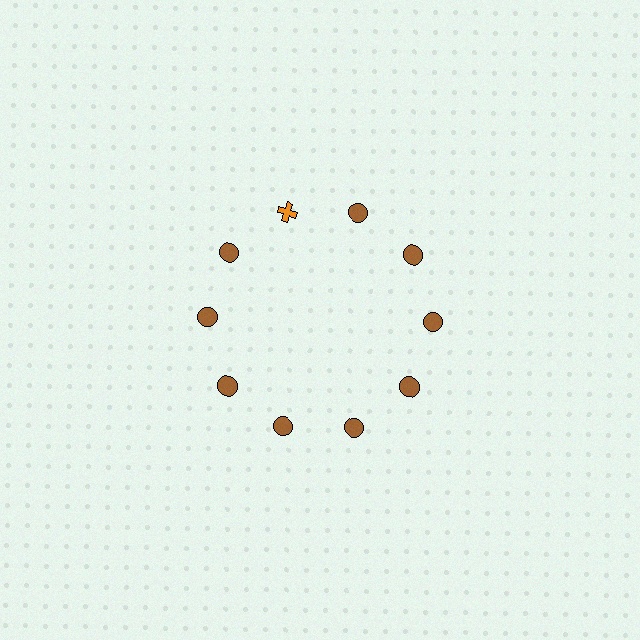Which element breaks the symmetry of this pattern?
The orange cross at roughly the 11 o'clock position breaks the symmetry. All other shapes are brown circles.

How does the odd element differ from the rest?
It differs in both color (orange instead of brown) and shape (cross instead of circle).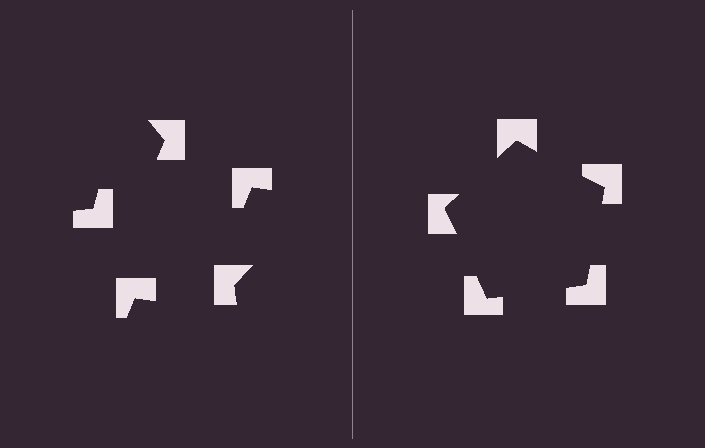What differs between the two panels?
The notched squares are positioned identically on both sides; only the wedge orientations differ. On the right they align to a pentagon; on the left they are misaligned.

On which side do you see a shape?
An illusory pentagon appears on the right side. On the left side the wedge cuts are rotated, so no coherent shape forms.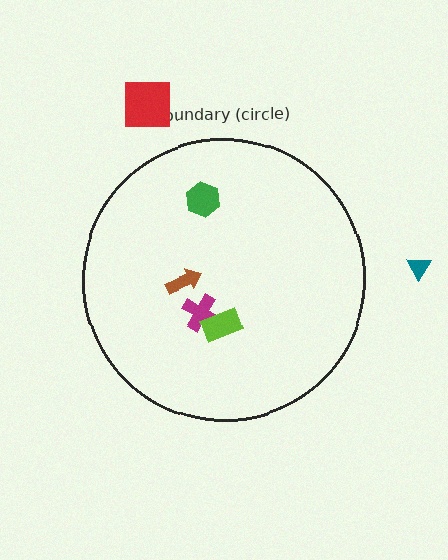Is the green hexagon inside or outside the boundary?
Inside.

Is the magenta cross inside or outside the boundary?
Inside.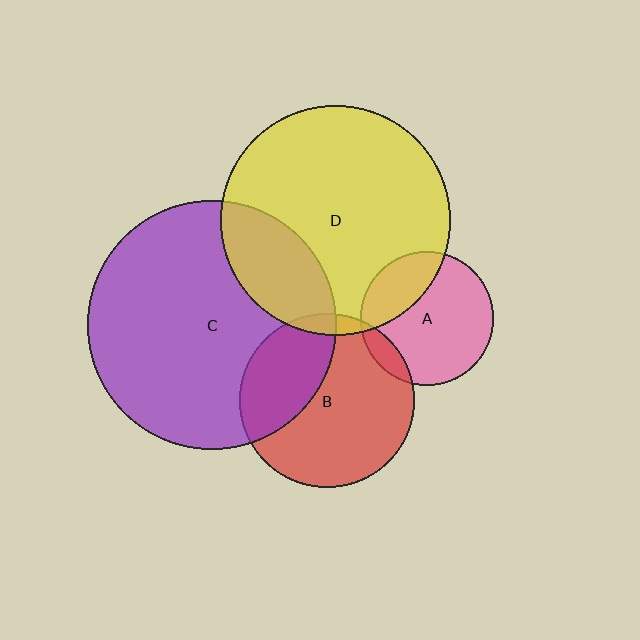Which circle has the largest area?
Circle C (purple).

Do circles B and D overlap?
Yes.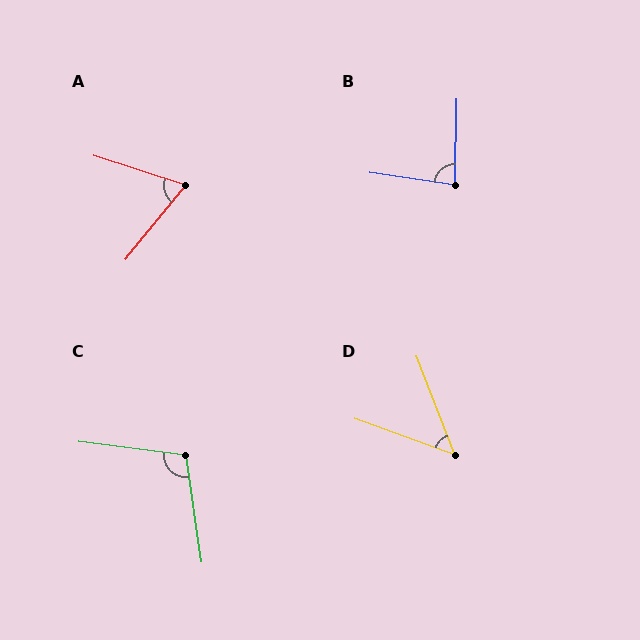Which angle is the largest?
C, at approximately 105 degrees.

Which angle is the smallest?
D, at approximately 49 degrees.